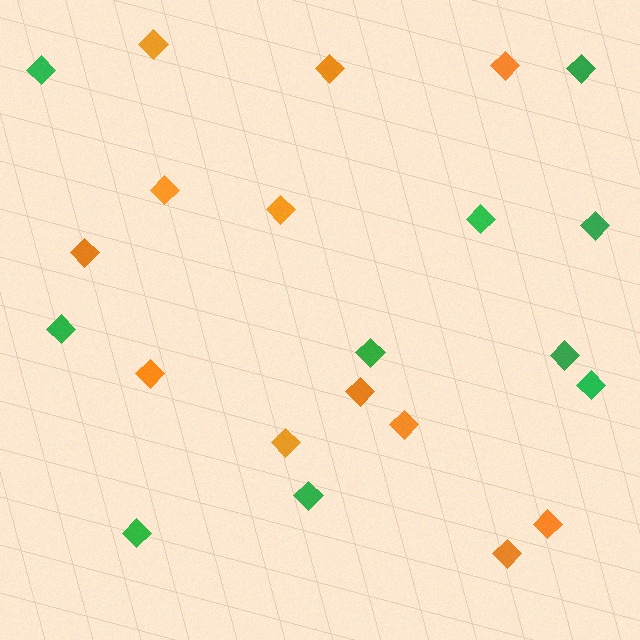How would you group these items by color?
There are 2 groups: one group of orange diamonds (12) and one group of green diamonds (10).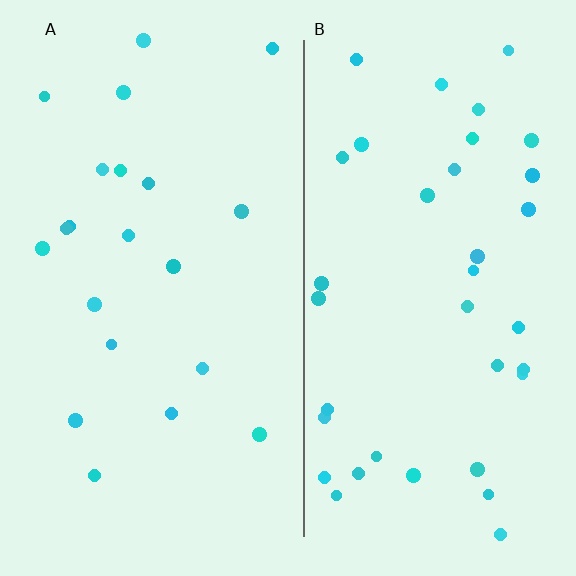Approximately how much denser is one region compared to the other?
Approximately 1.8× — region B over region A.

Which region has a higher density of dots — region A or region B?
B (the right).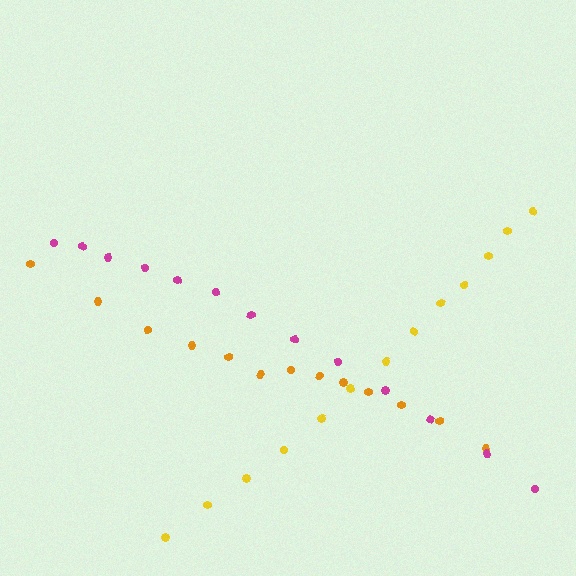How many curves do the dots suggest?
There are 3 distinct paths.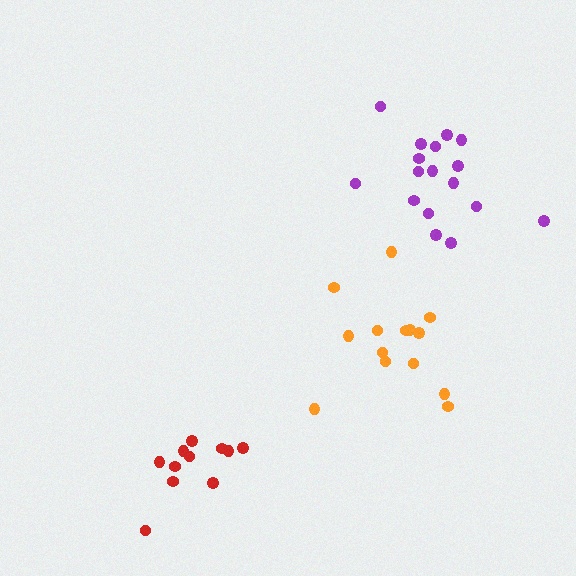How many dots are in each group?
Group 1: 14 dots, Group 2: 11 dots, Group 3: 17 dots (42 total).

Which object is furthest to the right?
The purple cluster is rightmost.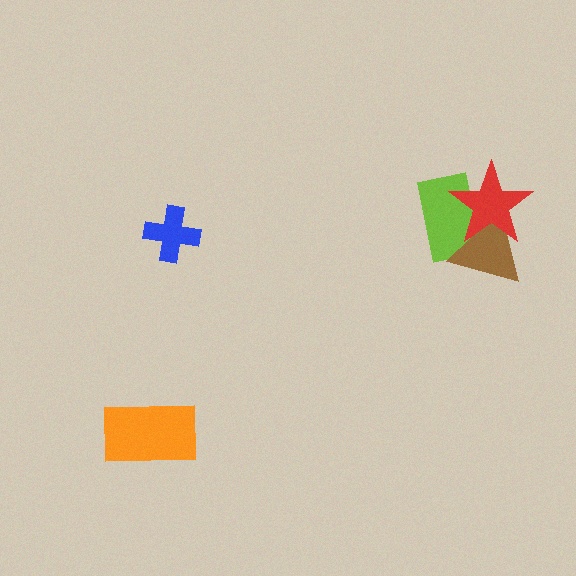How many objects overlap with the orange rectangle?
0 objects overlap with the orange rectangle.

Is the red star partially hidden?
No, no other shape covers it.